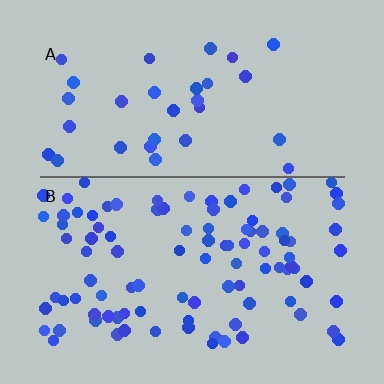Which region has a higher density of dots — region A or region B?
B (the bottom).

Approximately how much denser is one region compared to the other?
Approximately 3.1× — region B over region A.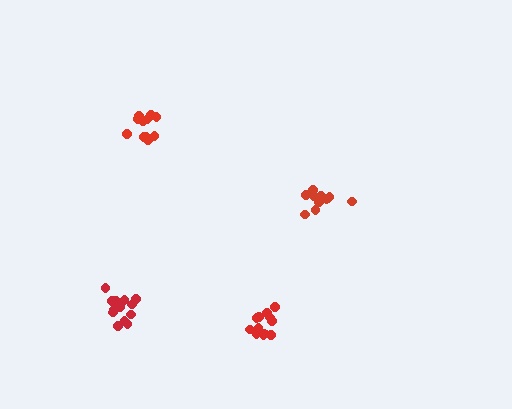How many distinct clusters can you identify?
There are 4 distinct clusters.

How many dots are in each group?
Group 1: 10 dots, Group 2: 11 dots, Group 3: 14 dots, Group 4: 12 dots (47 total).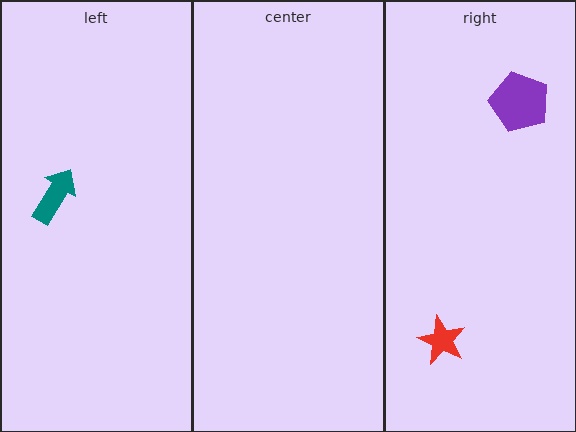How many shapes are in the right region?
2.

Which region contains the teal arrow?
The left region.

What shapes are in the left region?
The teal arrow.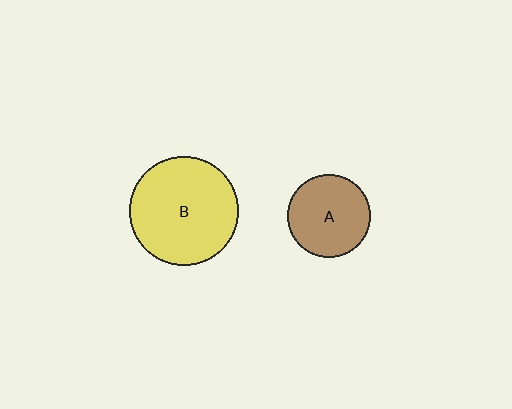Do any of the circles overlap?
No, none of the circles overlap.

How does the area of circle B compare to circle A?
Approximately 1.7 times.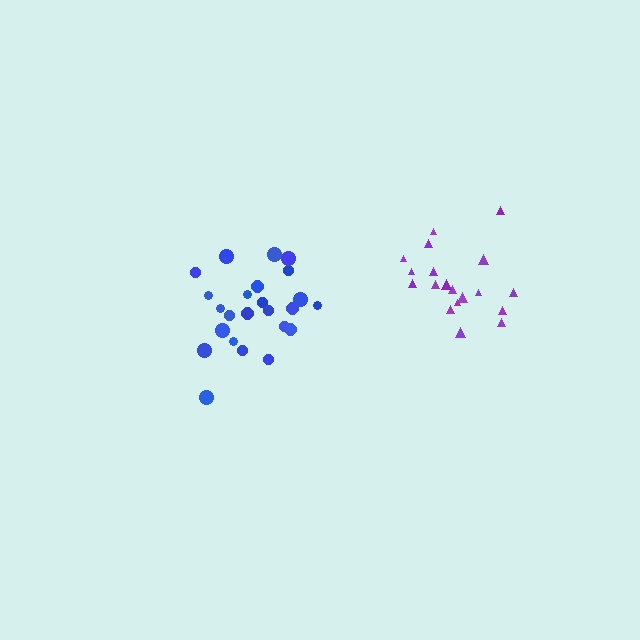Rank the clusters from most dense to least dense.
purple, blue.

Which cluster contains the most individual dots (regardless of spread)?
Blue (24).